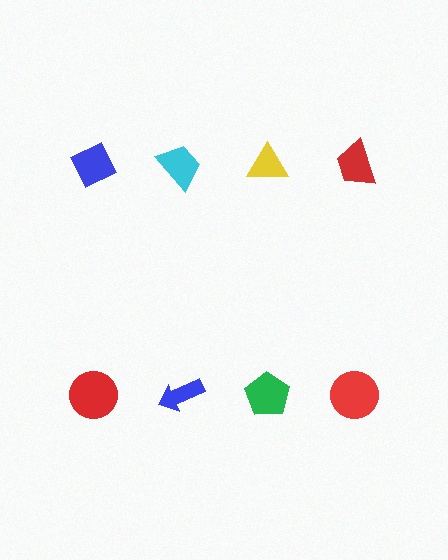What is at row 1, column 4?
A red trapezoid.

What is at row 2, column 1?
A red circle.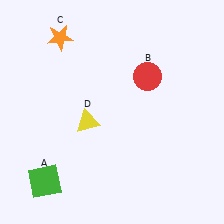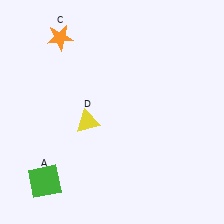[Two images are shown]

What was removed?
The red circle (B) was removed in Image 2.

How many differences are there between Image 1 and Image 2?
There is 1 difference between the two images.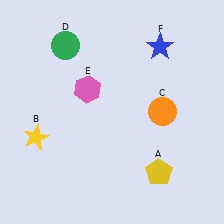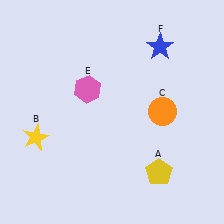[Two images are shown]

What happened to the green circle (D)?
The green circle (D) was removed in Image 2. It was in the top-left area of Image 1.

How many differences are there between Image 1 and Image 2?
There is 1 difference between the two images.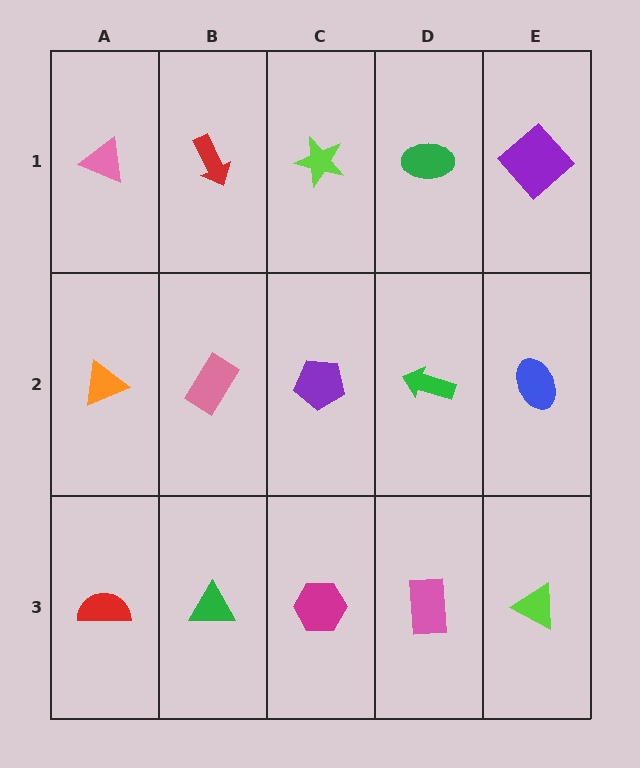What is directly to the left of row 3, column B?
A red semicircle.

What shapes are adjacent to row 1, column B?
A pink rectangle (row 2, column B), a pink triangle (row 1, column A), a lime star (row 1, column C).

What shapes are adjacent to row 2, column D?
A green ellipse (row 1, column D), a pink rectangle (row 3, column D), a purple pentagon (row 2, column C), a blue ellipse (row 2, column E).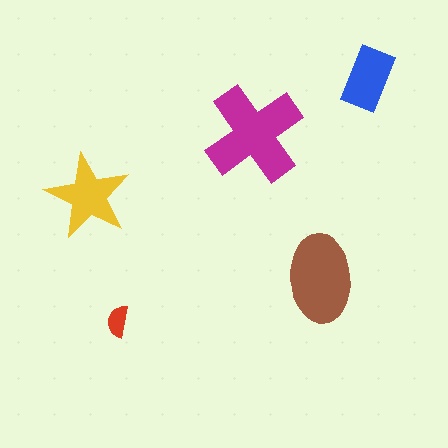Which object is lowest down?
The red semicircle is bottommost.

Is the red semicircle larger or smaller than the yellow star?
Smaller.